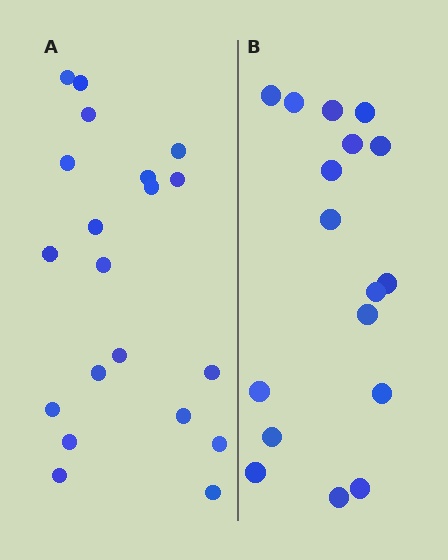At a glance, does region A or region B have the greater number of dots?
Region A (the left region) has more dots.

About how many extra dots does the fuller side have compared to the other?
Region A has just a few more — roughly 2 or 3 more dots than region B.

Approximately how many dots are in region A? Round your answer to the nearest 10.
About 20 dots.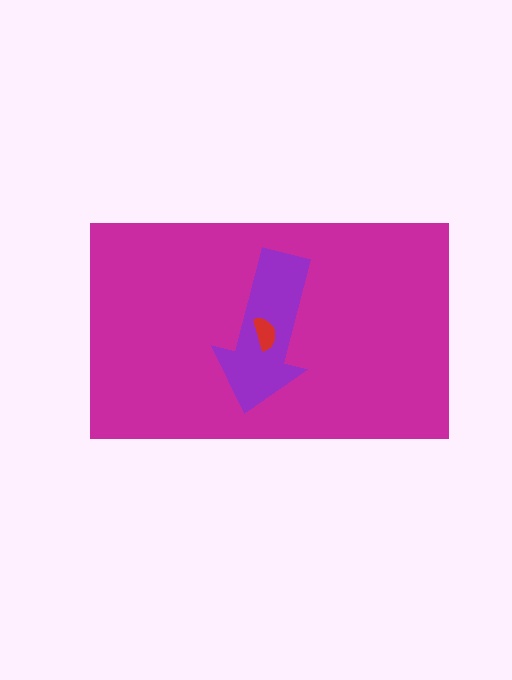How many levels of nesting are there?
3.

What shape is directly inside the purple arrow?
The red semicircle.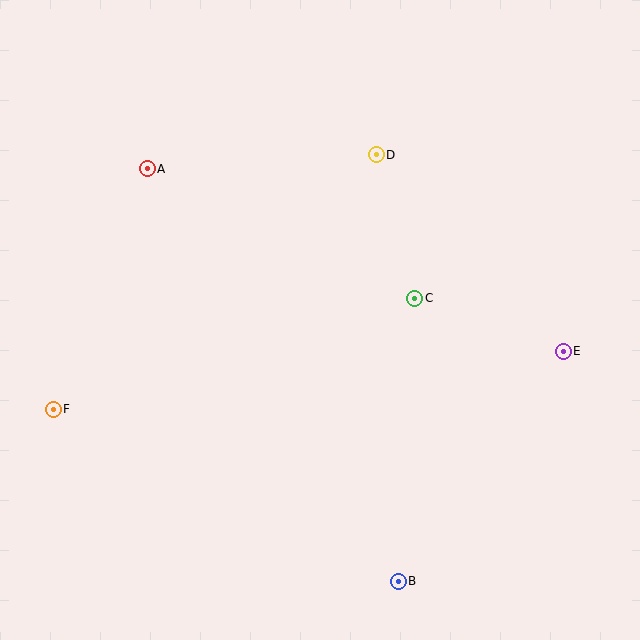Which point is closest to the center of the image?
Point C at (415, 298) is closest to the center.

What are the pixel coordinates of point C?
Point C is at (415, 298).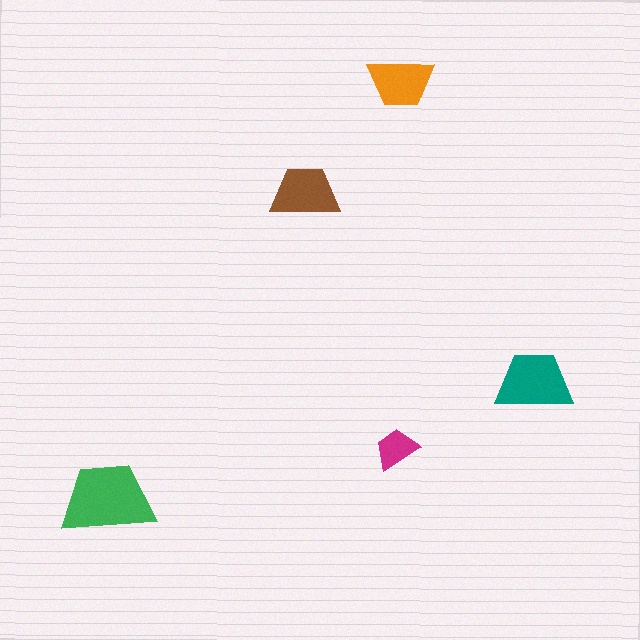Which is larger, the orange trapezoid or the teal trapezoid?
The teal one.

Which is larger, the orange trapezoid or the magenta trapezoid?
The orange one.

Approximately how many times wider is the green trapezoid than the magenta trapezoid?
About 2 times wider.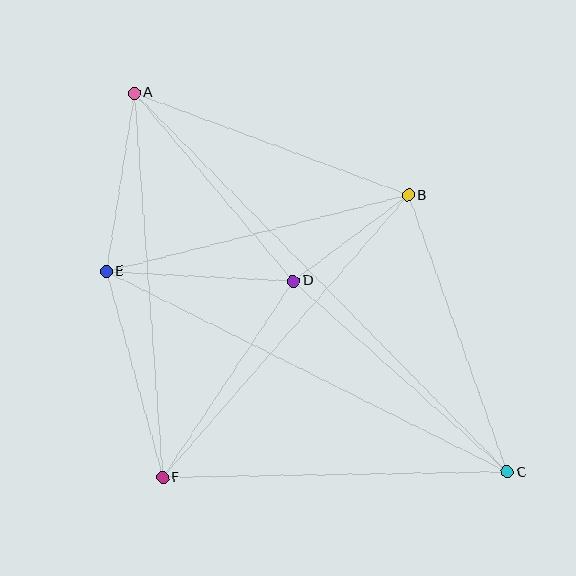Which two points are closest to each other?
Points B and D are closest to each other.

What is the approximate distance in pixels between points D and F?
The distance between D and F is approximately 236 pixels.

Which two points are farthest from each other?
Points A and C are farthest from each other.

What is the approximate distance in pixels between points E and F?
The distance between E and F is approximately 213 pixels.